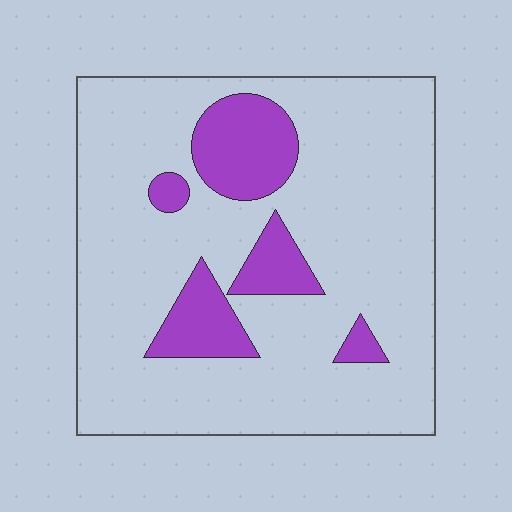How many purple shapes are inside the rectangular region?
5.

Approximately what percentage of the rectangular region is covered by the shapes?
Approximately 15%.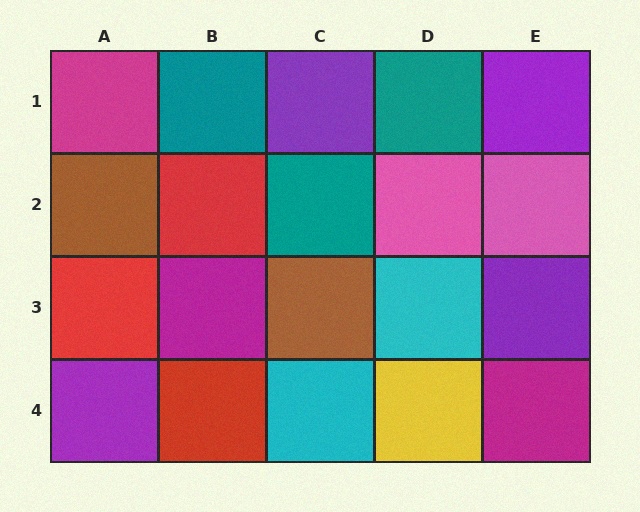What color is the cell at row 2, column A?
Brown.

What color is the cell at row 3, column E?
Purple.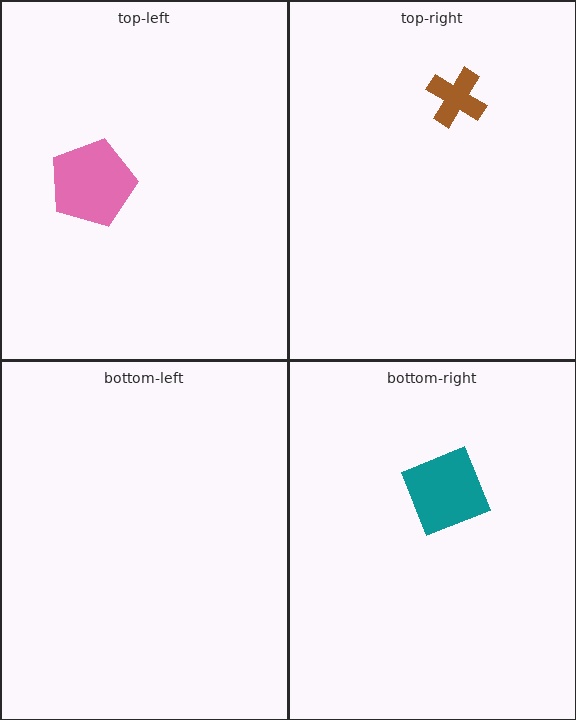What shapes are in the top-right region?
The brown cross.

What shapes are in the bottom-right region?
The teal diamond.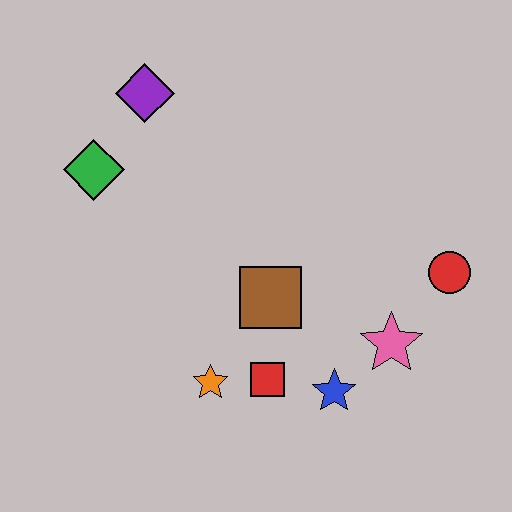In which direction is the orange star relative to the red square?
The orange star is to the left of the red square.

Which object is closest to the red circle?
The pink star is closest to the red circle.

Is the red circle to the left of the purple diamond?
No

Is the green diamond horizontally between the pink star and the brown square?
No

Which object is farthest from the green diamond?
The red circle is farthest from the green diamond.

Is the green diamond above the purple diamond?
No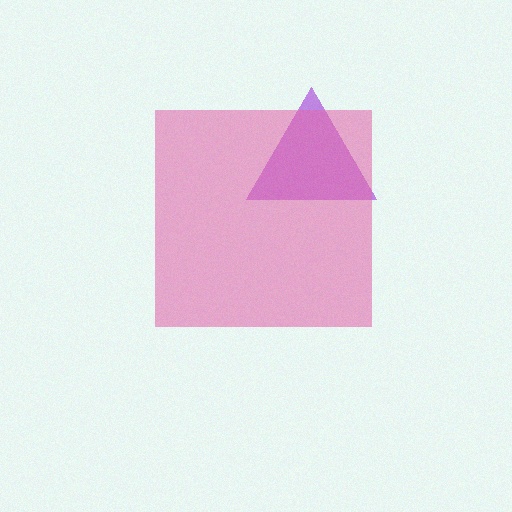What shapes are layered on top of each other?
The layered shapes are: a purple triangle, a pink square.